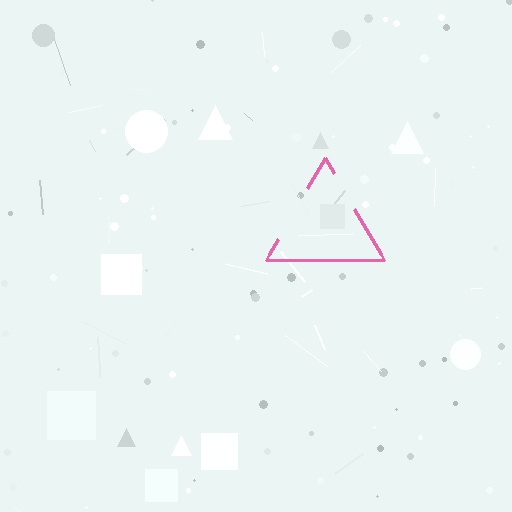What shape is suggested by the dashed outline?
The dashed outline suggests a triangle.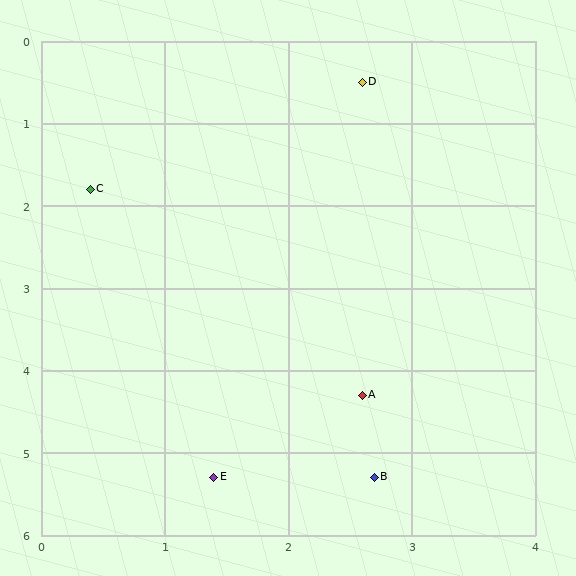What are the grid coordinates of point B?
Point B is at approximately (2.7, 5.3).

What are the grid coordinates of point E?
Point E is at approximately (1.4, 5.3).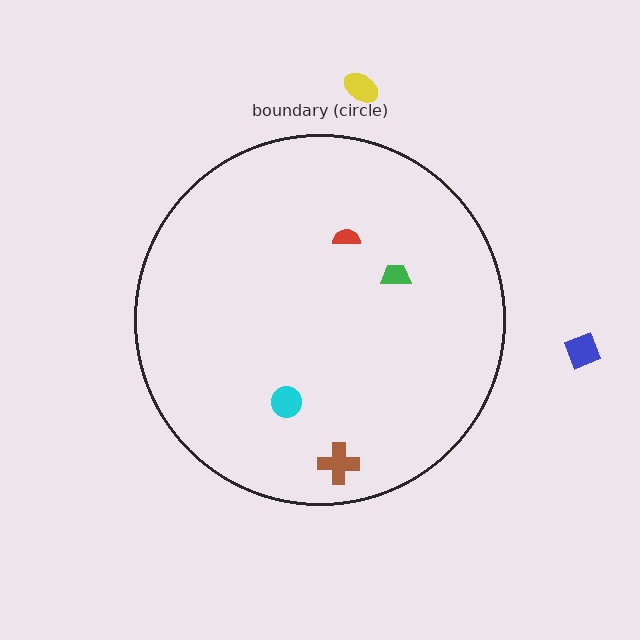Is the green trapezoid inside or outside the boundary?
Inside.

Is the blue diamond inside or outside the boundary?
Outside.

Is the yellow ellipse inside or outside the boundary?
Outside.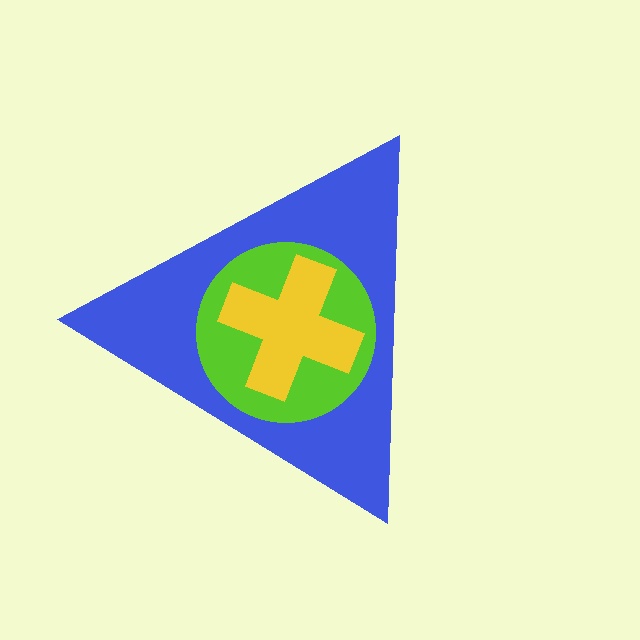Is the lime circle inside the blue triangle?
Yes.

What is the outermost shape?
The blue triangle.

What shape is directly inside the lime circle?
The yellow cross.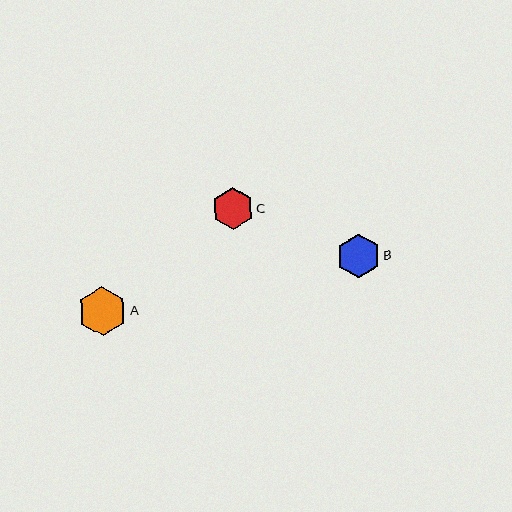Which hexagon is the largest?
Hexagon A is the largest with a size of approximately 49 pixels.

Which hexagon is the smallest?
Hexagon C is the smallest with a size of approximately 42 pixels.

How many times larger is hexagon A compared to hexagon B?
Hexagon A is approximately 1.1 times the size of hexagon B.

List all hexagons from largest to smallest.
From largest to smallest: A, B, C.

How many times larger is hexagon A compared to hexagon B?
Hexagon A is approximately 1.1 times the size of hexagon B.